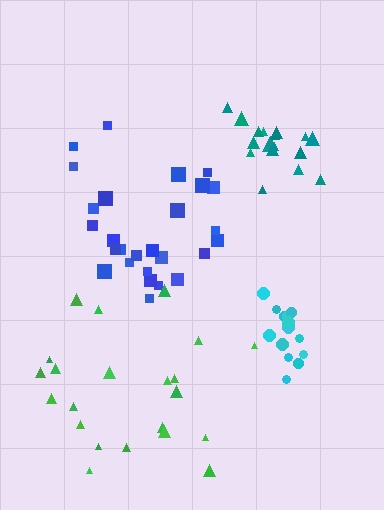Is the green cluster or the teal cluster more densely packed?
Teal.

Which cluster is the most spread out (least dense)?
Green.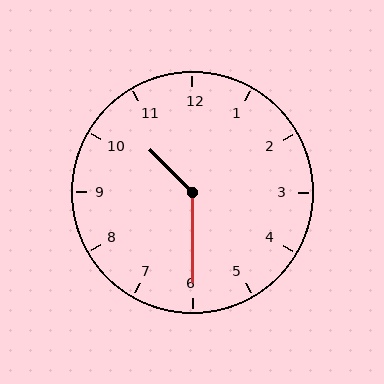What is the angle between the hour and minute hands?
Approximately 135 degrees.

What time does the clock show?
10:30.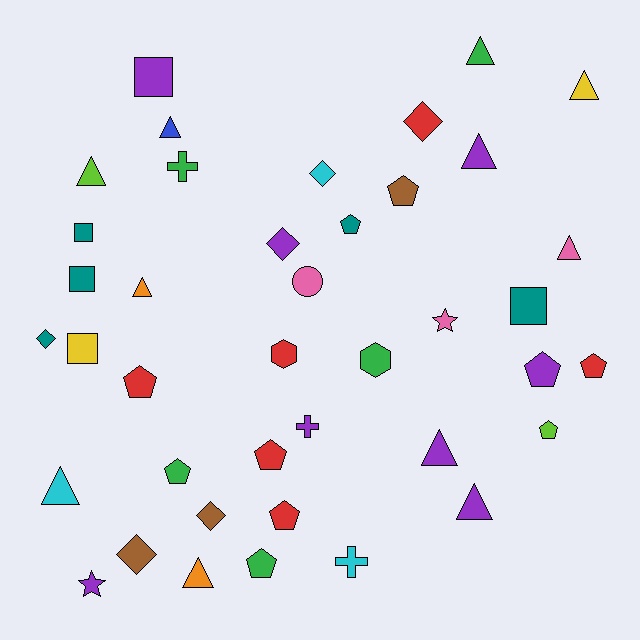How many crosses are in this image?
There are 3 crosses.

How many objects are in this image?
There are 40 objects.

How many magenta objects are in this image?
There are no magenta objects.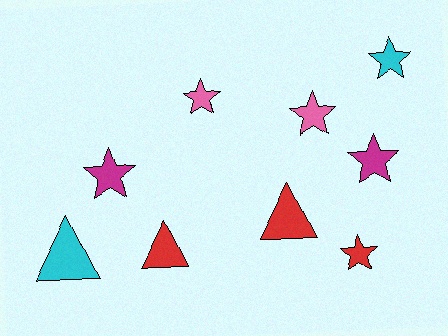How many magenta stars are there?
There are 2 magenta stars.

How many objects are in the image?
There are 9 objects.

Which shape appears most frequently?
Star, with 6 objects.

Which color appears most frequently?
Red, with 3 objects.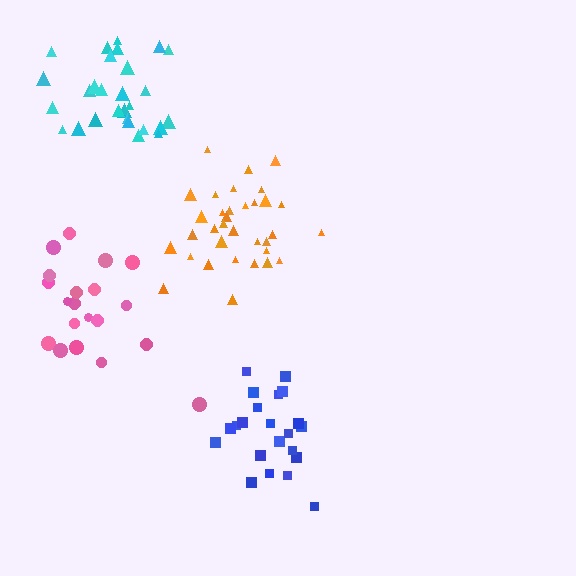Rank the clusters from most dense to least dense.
cyan, orange, blue, pink.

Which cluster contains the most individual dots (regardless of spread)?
Orange (34).